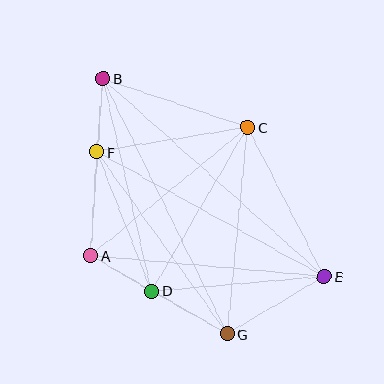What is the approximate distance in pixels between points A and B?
The distance between A and B is approximately 178 pixels.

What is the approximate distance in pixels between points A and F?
The distance between A and F is approximately 104 pixels.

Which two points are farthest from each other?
Points B and E are farthest from each other.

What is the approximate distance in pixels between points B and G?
The distance between B and G is approximately 284 pixels.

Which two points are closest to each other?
Points A and D are closest to each other.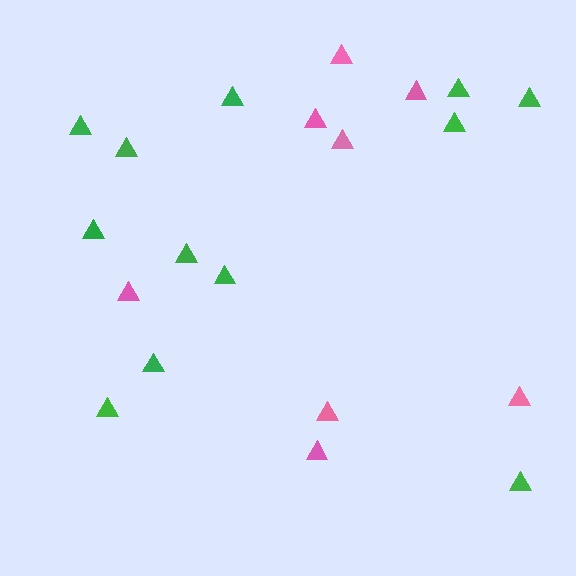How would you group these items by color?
There are 2 groups: one group of green triangles (12) and one group of pink triangles (8).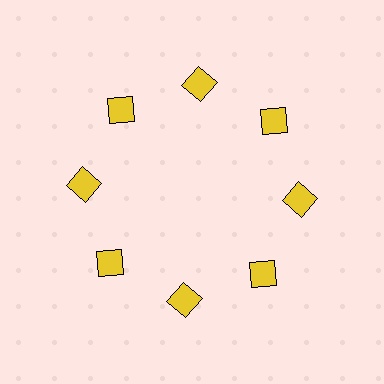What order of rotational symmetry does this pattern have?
This pattern has 8-fold rotational symmetry.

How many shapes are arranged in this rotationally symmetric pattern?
There are 8 shapes, arranged in 8 groups of 1.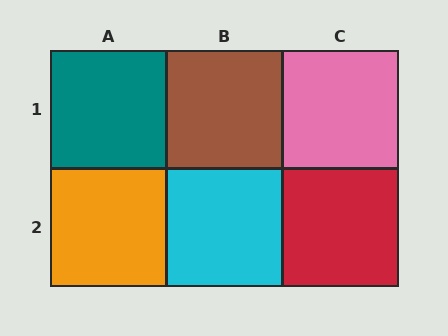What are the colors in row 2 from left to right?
Orange, cyan, red.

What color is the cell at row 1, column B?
Brown.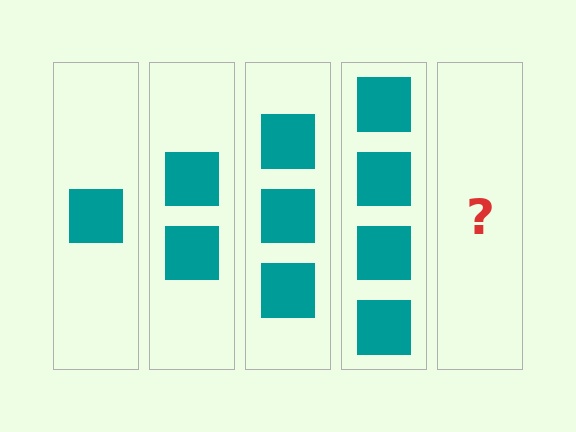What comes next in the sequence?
The next element should be 5 squares.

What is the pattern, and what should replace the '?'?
The pattern is that each step adds one more square. The '?' should be 5 squares.